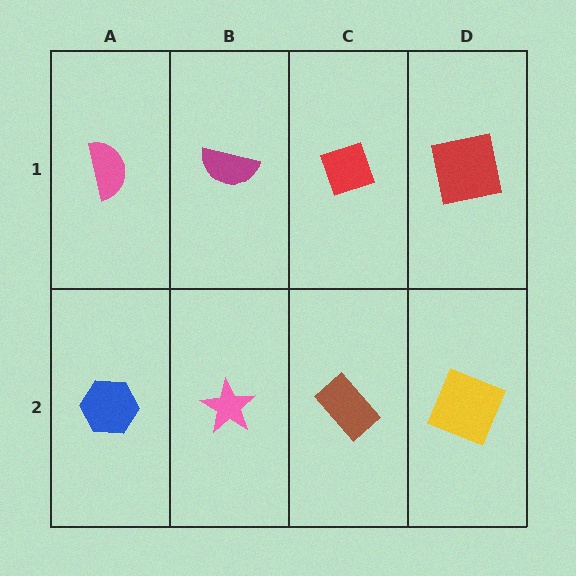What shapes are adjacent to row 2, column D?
A red square (row 1, column D), a brown rectangle (row 2, column C).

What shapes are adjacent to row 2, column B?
A magenta semicircle (row 1, column B), a blue hexagon (row 2, column A), a brown rectangle (row 2, column C).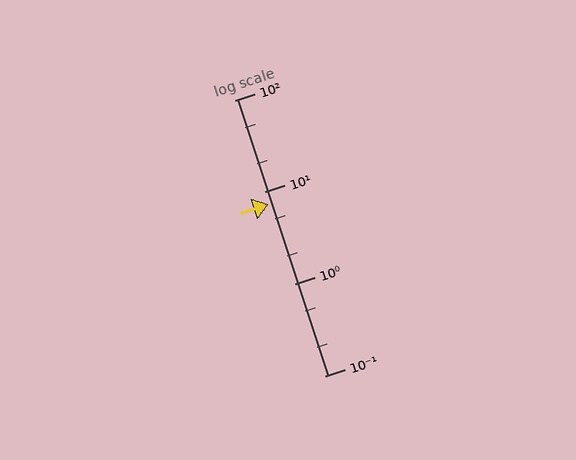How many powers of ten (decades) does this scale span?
The scale spans 3 decades, from 0.1 to 100.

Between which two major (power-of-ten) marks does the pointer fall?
The pointer is between 1 and 10.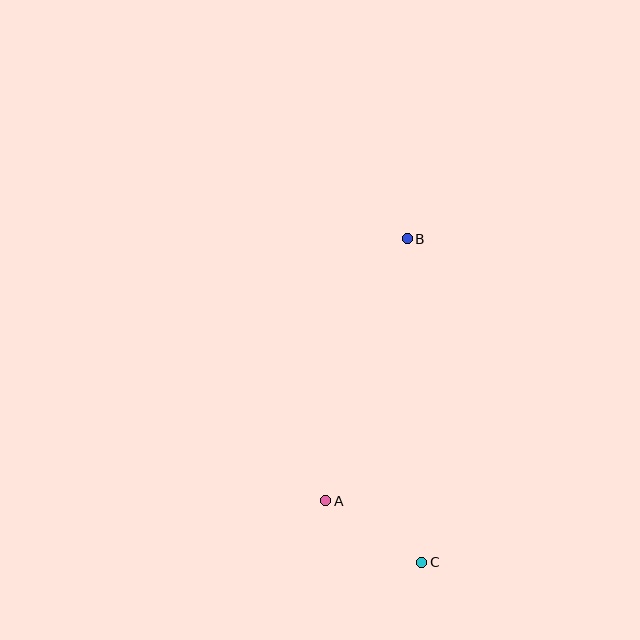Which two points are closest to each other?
Points A and C are closest to each other.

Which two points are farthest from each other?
Points B and C are farthest from each other.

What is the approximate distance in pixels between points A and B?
The distance between A and B is approximately 274 pixels.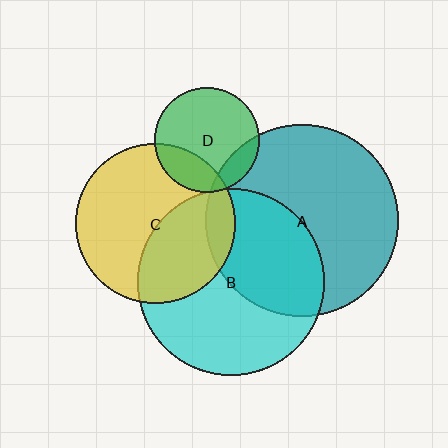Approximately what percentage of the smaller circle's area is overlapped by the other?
Approximately 40%.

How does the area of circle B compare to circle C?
Approximately 1.4 times.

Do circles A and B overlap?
Yes.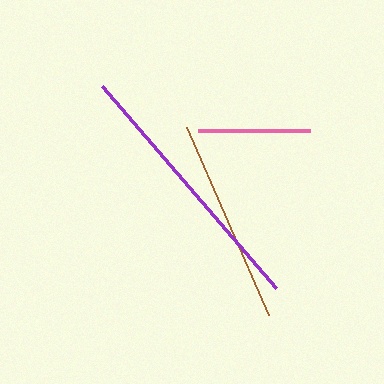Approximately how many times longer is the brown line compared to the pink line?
The brown line is approximately 1.8 times the length of the pink line.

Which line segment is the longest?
The purple line is the longest at approximately 266 pixels.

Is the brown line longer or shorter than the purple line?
The purple line is longer than the brown line.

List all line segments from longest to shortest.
From longest to shortest: purple, brown, pink.